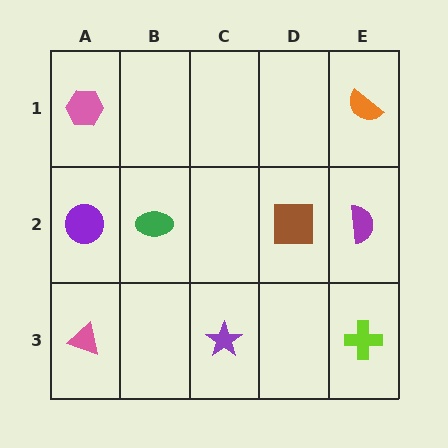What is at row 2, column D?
A brown square.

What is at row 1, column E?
An orange semicircle.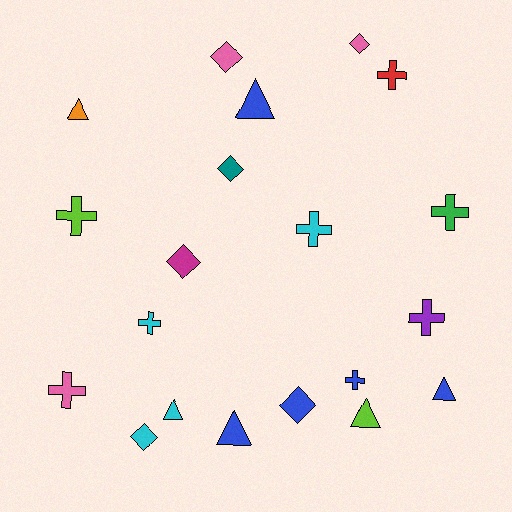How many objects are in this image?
There are 20 objects.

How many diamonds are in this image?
There are 6 diamonds.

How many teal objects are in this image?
There is 1 teal object.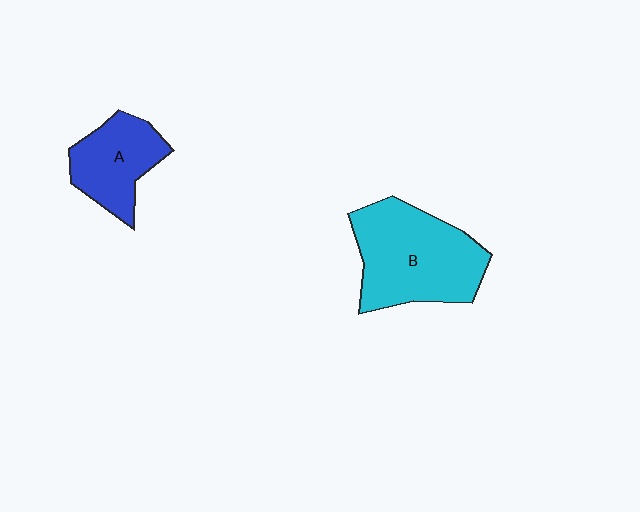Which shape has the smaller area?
Shape A (blue).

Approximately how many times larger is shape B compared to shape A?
Approximately 1.7 times.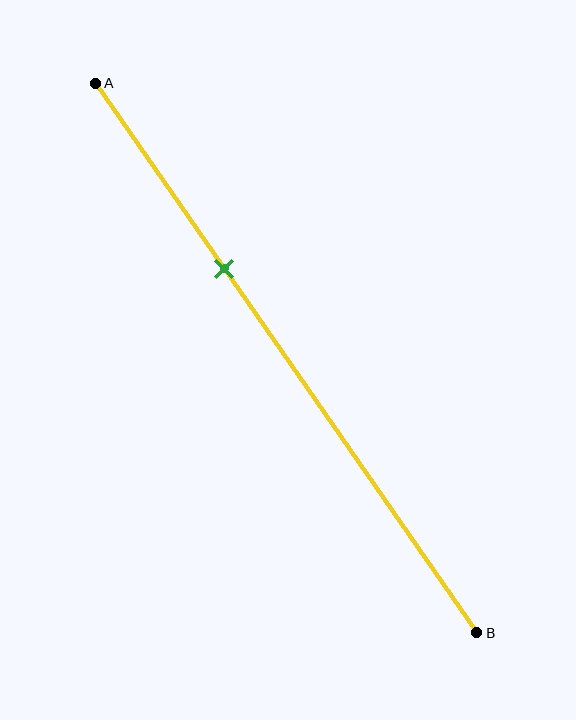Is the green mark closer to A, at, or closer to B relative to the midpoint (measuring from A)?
The green mark is closer to point A than the midpoint of segment AB.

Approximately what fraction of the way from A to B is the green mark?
The green mark is approximately 35% of the way from A to B.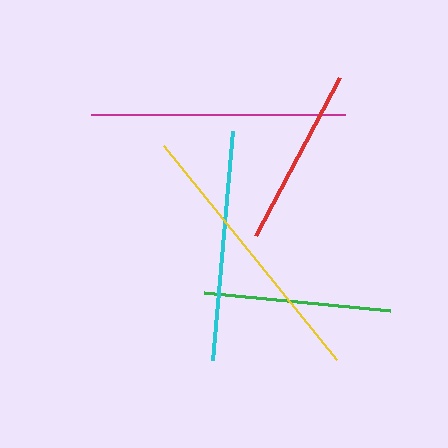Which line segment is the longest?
The yellow line is the longest at approximately 276 pixels.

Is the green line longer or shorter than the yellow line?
The yellow line is longer than the green line.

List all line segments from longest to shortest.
From longest to shortest: yellow, magenta, cyan, green, red.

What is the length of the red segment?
The red segment is approximately 179 pixels long.